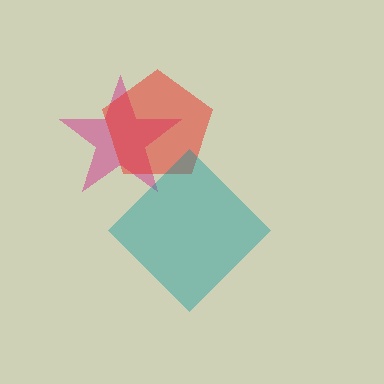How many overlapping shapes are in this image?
There are 3 overlapping shapes in the image.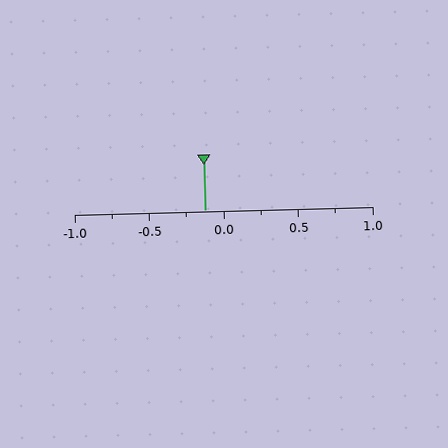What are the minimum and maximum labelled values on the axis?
The axis runs from -1.0 to 1.0.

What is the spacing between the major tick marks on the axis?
The major ticks are spaced 0.5 apart.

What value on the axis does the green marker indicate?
The marker indicates approximately -0.12.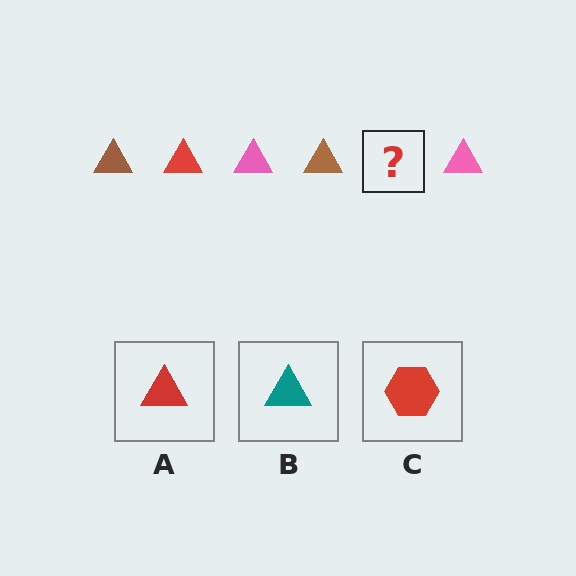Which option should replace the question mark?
Option A.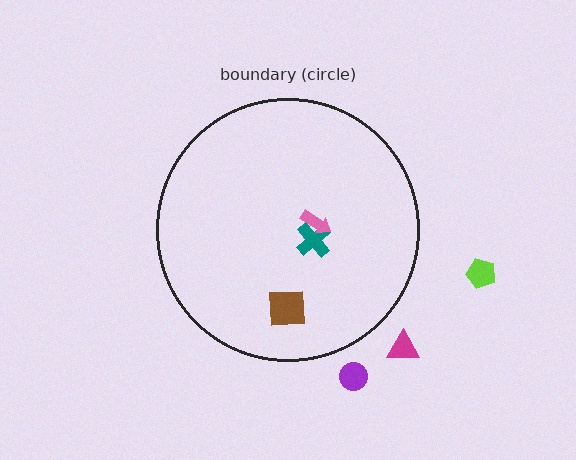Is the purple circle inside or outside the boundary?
Outside.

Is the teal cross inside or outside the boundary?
Inside.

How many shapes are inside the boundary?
3 inside, 3 outside.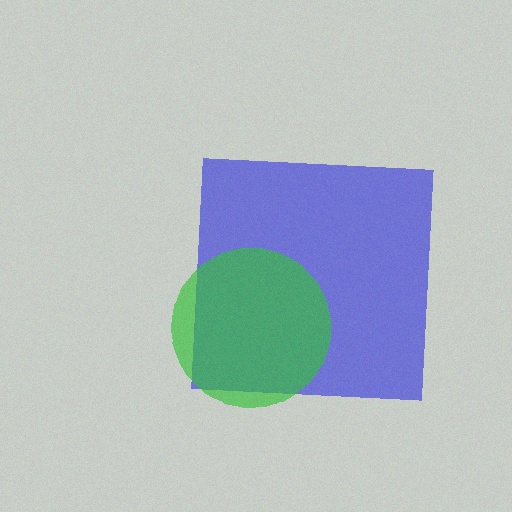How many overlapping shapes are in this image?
There are 2 overlapping shapes in the image.